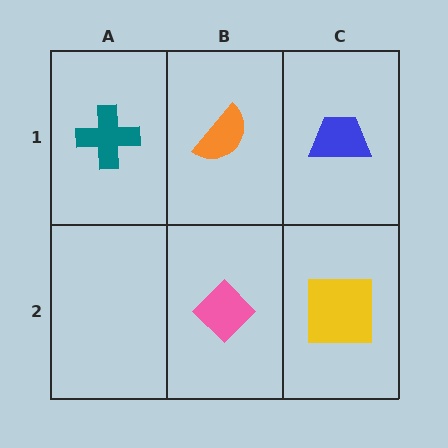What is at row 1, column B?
An orange semicircle.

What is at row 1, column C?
A blue trapezoid.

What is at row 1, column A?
A teal cross.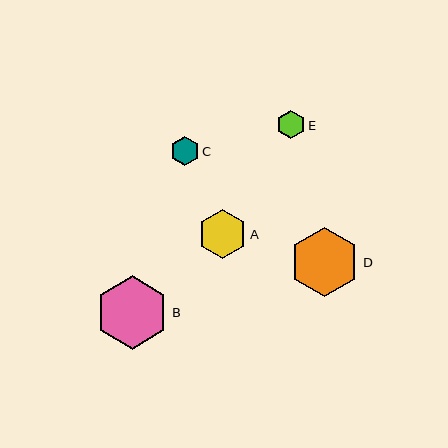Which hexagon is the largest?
Hexagon B is the largest with a size of approximately 73 pixels.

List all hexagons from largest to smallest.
From largest to smallest: B, D, A, C, E.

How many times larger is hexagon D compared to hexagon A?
Hexagon D is approximately 1.4 times the size of hexagon A.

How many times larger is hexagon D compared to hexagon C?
Hexagon D is approximately 2.4 times the size of hexagon C.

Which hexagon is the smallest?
Hexagon E is the smallest with a size of approximately 28 pixels.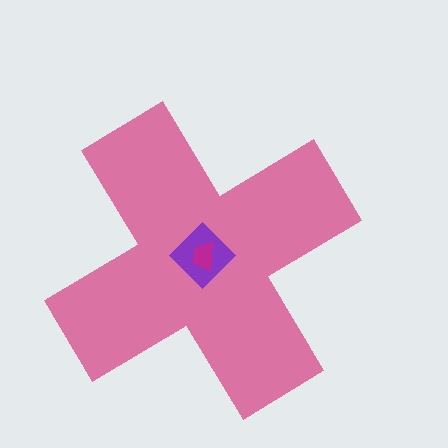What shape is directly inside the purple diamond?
The magenta trapezoid.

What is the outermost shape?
The pink cross.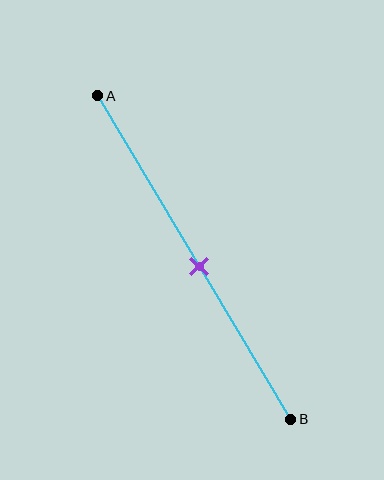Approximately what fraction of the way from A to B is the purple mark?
The purple mark is approximately 55% of the way from A to B.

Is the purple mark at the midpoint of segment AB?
Yes, the mark is approximately at the midpoint.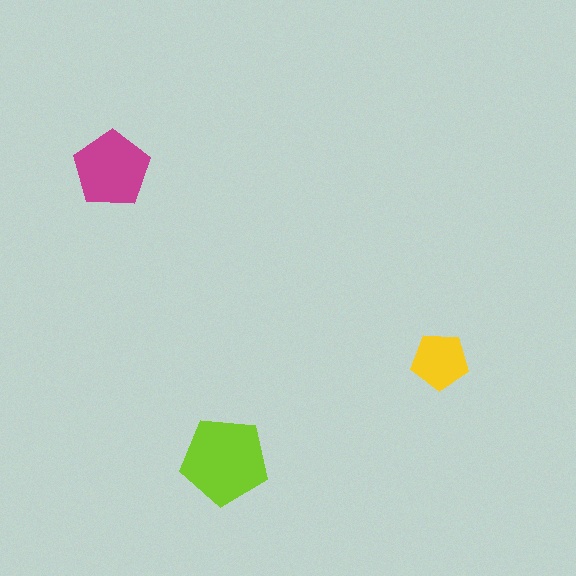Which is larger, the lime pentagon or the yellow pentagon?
The lime one.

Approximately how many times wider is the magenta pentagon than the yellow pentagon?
About 1.5 times wider.